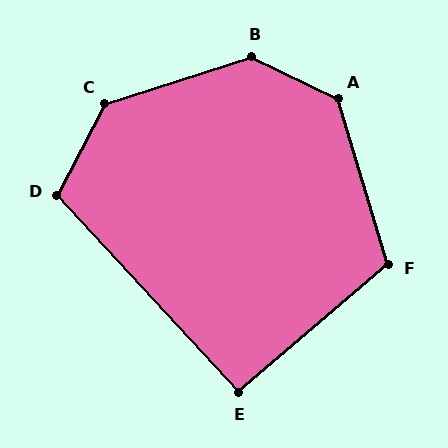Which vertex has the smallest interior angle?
E, at approximately 92 degrees.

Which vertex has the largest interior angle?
B, at approximately 136 degrees.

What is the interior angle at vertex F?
Approximately 114 degrees (obtuse).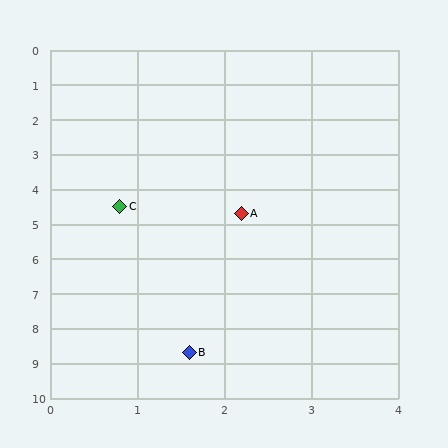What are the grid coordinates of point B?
Point B is at approximately (1.6, 8.7).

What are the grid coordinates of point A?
Point A is at approximately (2.2, 4.7).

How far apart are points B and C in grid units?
Points B and C are about 4.3 grid units apart.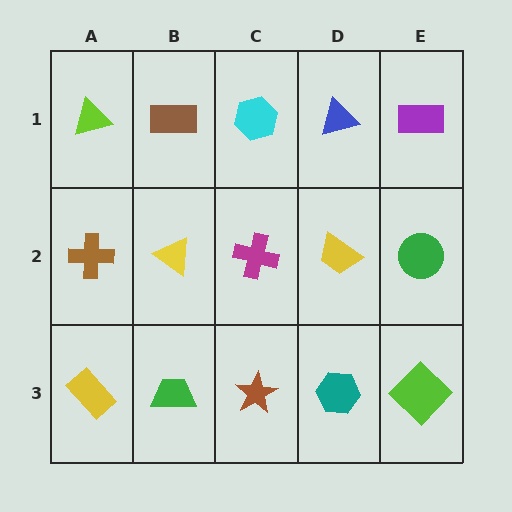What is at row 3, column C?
A brown star.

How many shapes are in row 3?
5 shapes.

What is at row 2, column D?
A yellow trapezoid.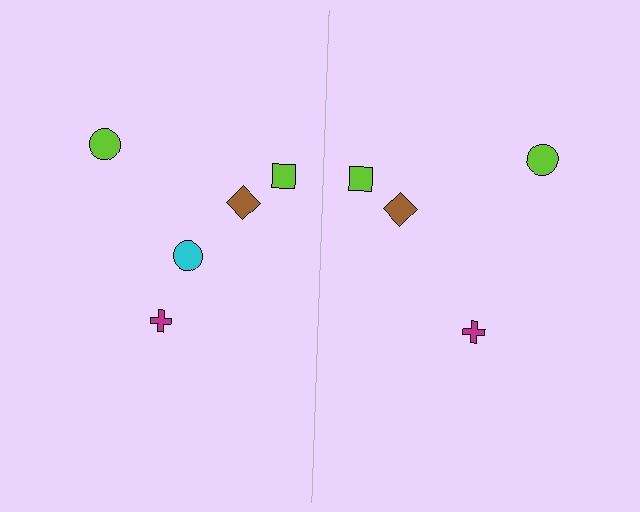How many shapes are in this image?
There are 9 shapes in this image.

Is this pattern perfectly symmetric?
No, the pattern is not perfectly symmetric. A cyan circle is missing from the right side.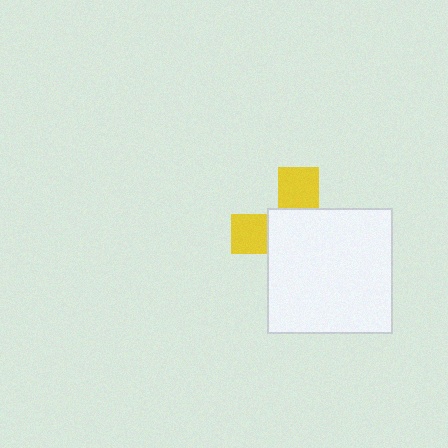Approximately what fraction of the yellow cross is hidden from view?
Roughly 66% of the yellow cross is hidden behind the white square.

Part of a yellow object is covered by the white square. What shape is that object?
It is a cross.